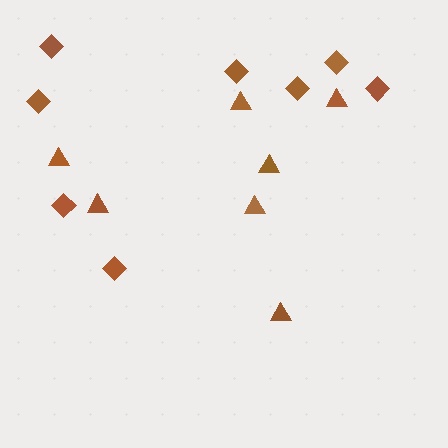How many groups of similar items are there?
There are 2 groups: one group of diamonds (8) and one group of triangles (7).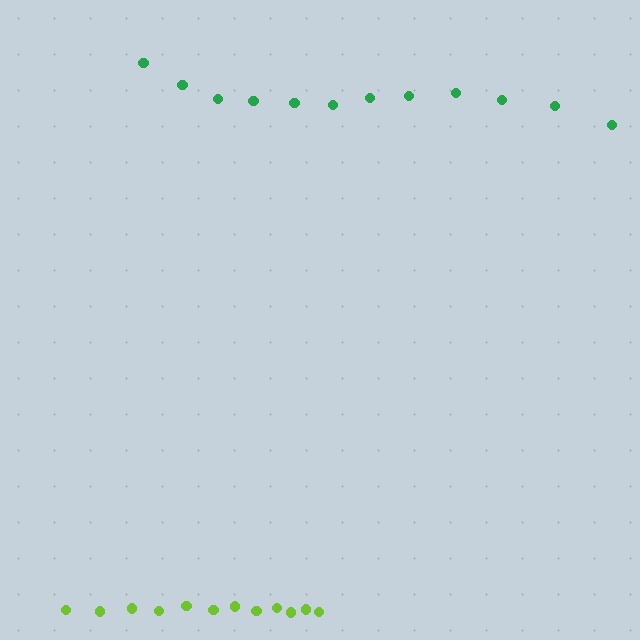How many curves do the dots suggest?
There are 2 distinct paths.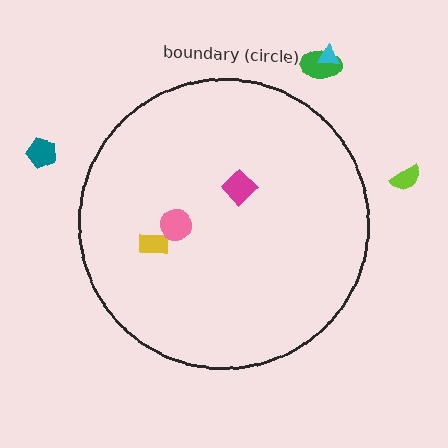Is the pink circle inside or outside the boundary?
Inside.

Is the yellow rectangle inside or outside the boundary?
Inside.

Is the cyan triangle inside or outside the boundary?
Outside.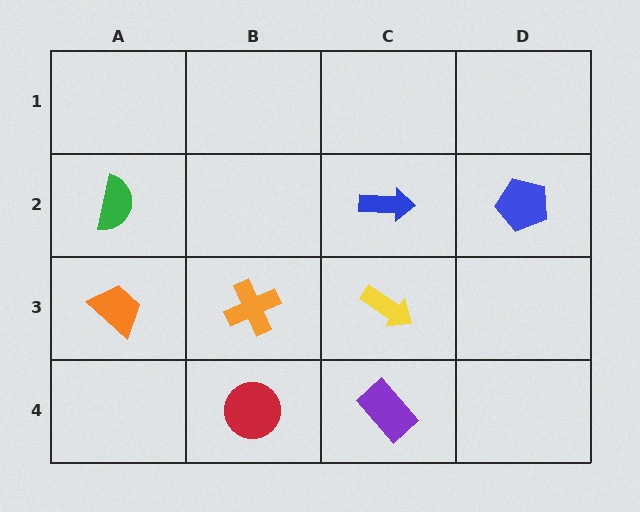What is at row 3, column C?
A yellow arrow.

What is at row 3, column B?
An orange cross.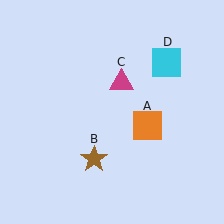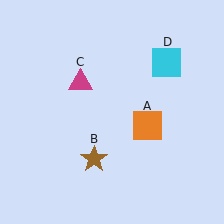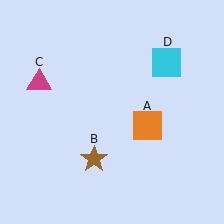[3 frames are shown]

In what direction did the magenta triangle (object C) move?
The magenta triangle (object C) moved left.